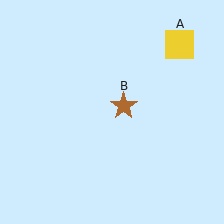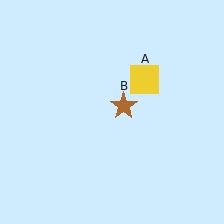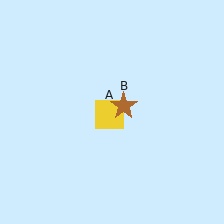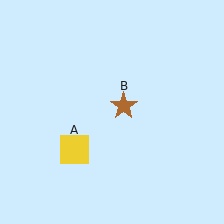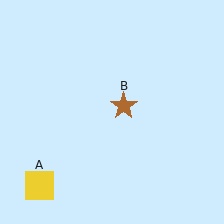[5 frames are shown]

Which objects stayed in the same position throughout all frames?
Brown star (object B) remained stationary.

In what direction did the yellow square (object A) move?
The yellow square (object A) moved down and to the left.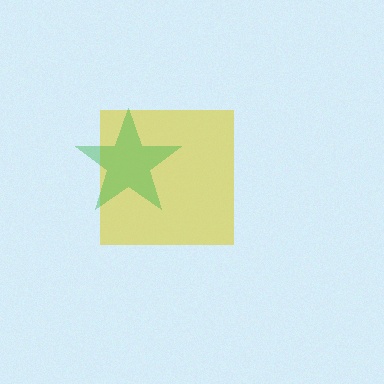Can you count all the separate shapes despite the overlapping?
Yes, there are 2 separate shapes.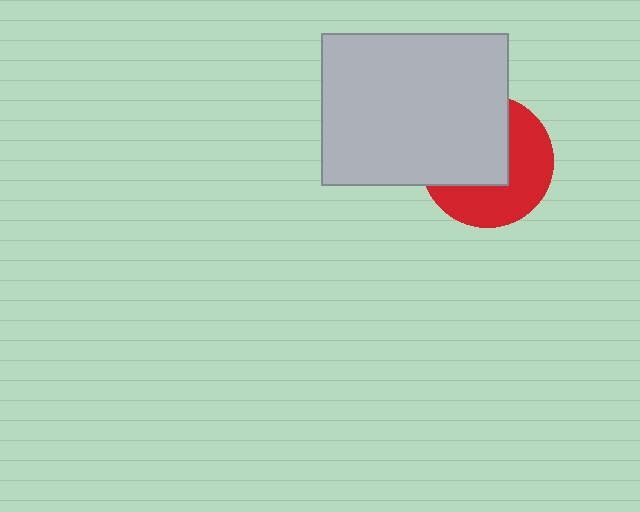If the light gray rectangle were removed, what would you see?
You would see the complete red circle.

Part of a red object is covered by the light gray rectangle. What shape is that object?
It is a circle.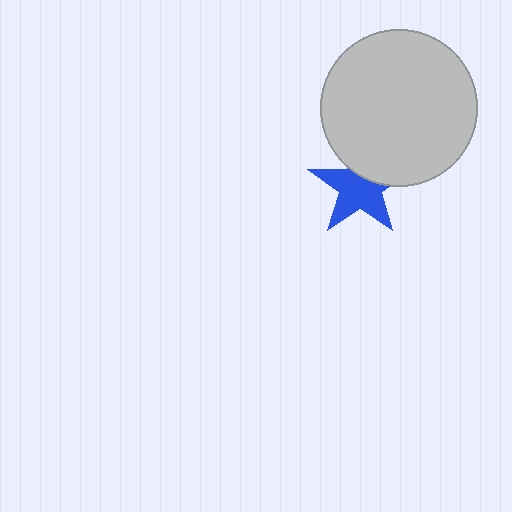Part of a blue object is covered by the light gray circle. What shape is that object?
It is a star.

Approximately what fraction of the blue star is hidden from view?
Roughly 32% of the blue star is hidden behind the light gray circle.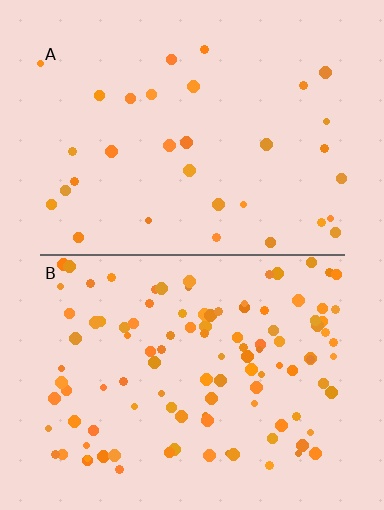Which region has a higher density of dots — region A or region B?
B (the bottom).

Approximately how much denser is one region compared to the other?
Approximately 3.4× — region B over region A.